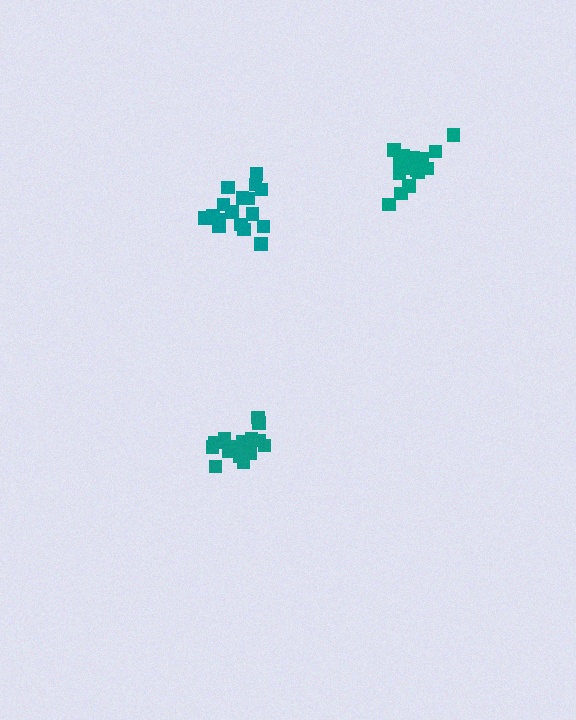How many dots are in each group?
Group 1: 17 dots, Group 2: 15 dots, Group 3: 18 dots (50 total).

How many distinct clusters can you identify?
There are 3 distinct clusters.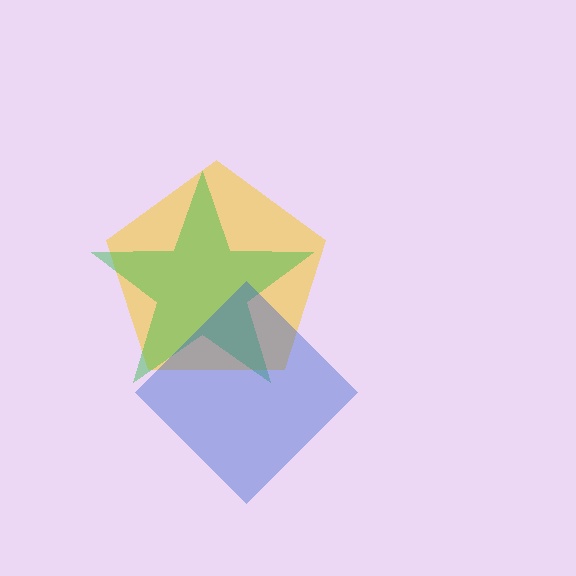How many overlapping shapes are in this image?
There are 3 overlapping shapes in the image.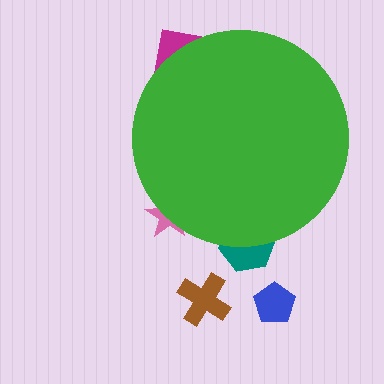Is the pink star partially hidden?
Yes, the pink star is partially hidden behind the green circle.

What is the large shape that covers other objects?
A green circle.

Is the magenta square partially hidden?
Yes, the magenta square is partially hidden behind the green circle.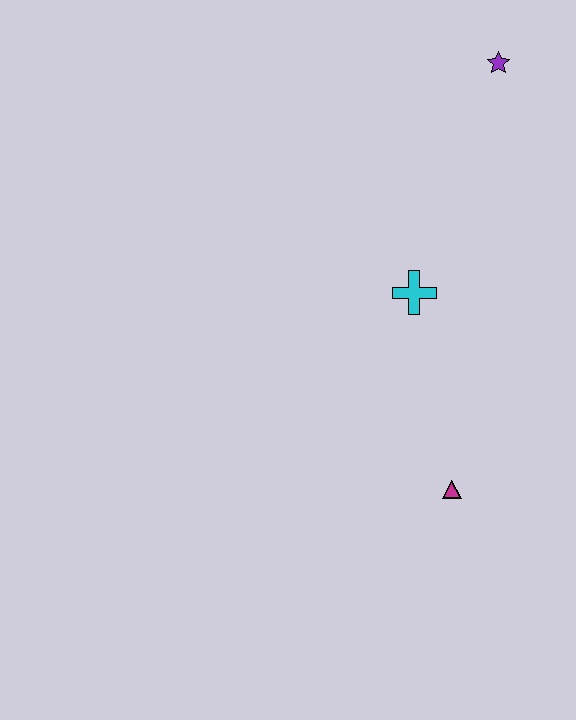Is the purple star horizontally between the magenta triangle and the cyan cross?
No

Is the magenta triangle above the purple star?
No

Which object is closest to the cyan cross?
The magenta triangle is closest to the cyan cross.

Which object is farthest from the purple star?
The magenta triangle is farthest from the purple star.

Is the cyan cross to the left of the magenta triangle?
Yes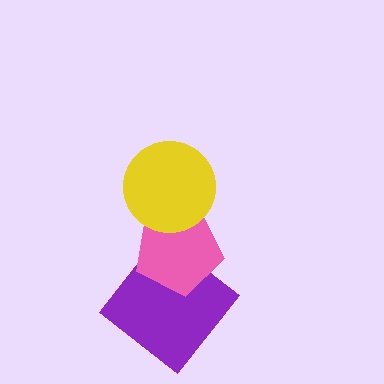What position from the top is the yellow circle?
The yellow circle is 1st from the top.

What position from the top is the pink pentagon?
The pink pentagon is 2nd from the top.